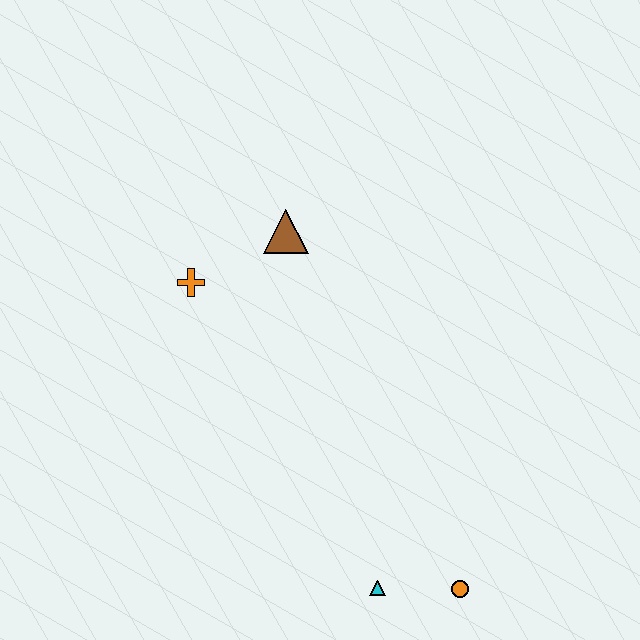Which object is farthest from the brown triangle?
The orange circle is farthest from the brown triangle.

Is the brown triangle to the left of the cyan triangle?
Yes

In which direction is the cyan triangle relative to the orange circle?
The cyan triangle is to the left of the orange circle.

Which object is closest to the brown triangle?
The orange cross is closest to the brown triangle.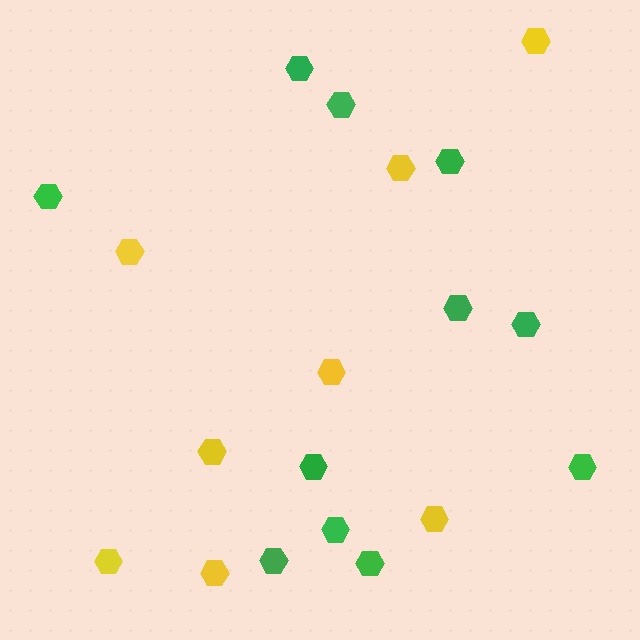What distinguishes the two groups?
There are 2 groups: one group of green hexagons (11) and one group of yellow hexagons (8).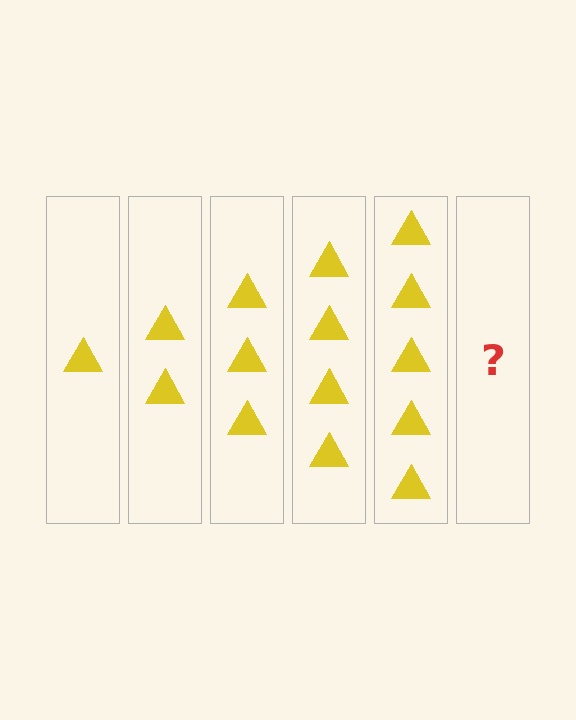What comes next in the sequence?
The next element should be 6 triangles.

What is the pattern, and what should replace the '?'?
The pattern is that each step adds one more triangle. The '?' should be 6 triangles.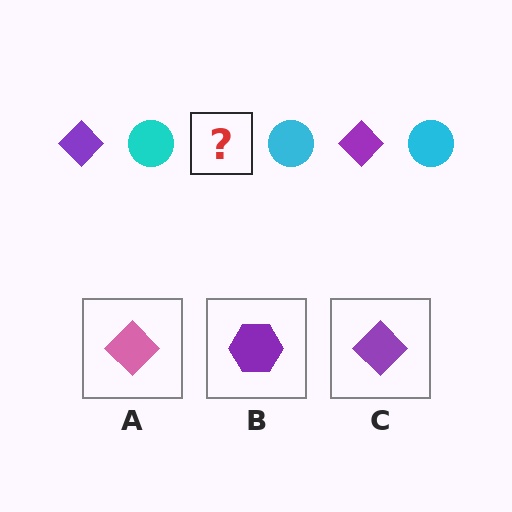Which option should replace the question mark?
Option C.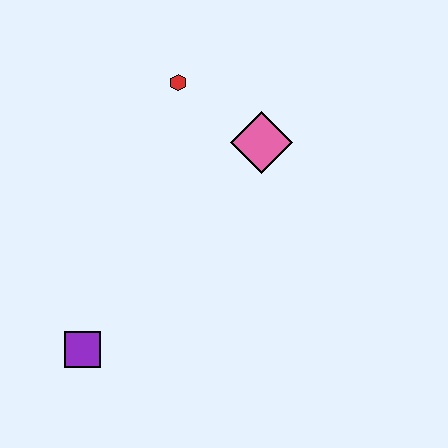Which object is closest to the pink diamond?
The red hexagon is closest to the pink diamond.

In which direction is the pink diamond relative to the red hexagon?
The pink diamond is to the right of the red hexagon.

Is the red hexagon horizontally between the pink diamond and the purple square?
Yes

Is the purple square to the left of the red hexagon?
Yes